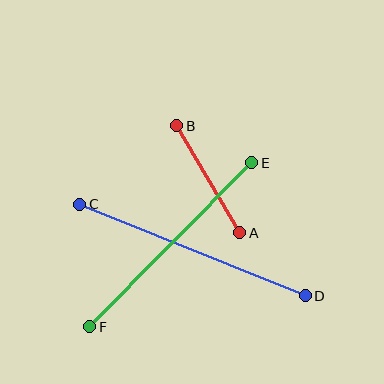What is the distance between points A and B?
The distance is approximately 124 pixels.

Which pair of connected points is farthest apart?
Points C and D are farthest apart.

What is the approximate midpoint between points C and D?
The midpoint is at approximately (193, 250) pixels.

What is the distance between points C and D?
The distance is approximately 244 pixels.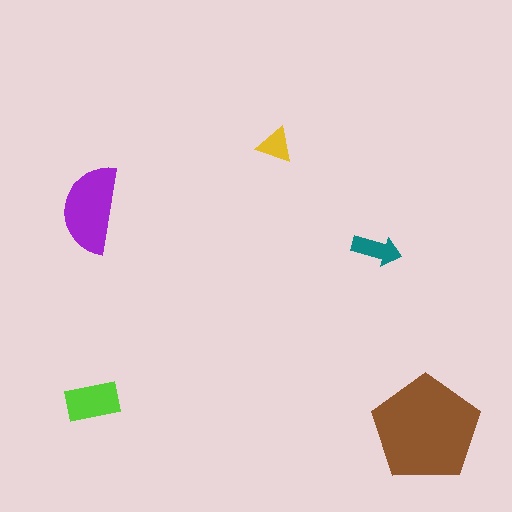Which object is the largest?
The brown pentagon.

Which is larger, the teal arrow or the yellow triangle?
The teal arrow.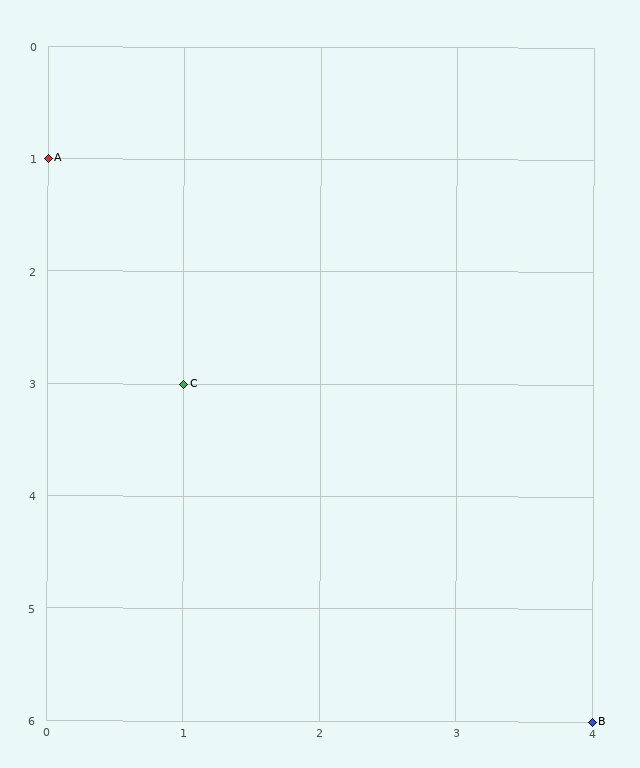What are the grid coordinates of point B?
Point B is at grid coordinates (4, 6).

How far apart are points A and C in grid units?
Points A and C are 1 column and 2 rows apart (about 2.2 grid units diagonally).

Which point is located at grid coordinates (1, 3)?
Point C is at (1, 3).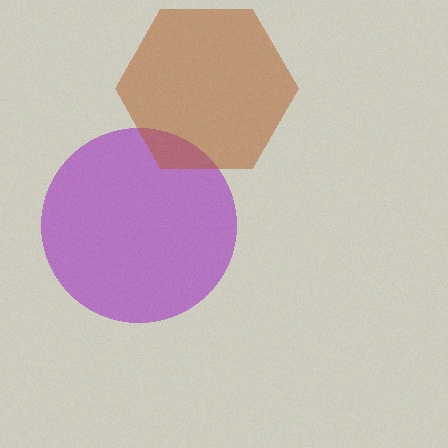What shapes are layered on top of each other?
The layered shapes are: a purple circle, a brown hexagon.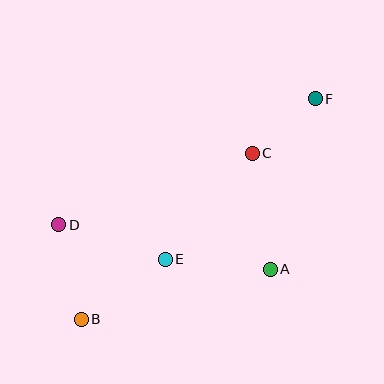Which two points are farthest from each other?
Points B and F are farthest from each other.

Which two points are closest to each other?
Points C and F are closest to each other.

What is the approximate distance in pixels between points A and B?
The distance between A and B is approximately 196 pixels.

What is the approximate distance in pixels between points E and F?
The distance between E and F is approximately 220 pixels.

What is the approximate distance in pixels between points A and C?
The distance between A and C is approximately 117 pixels.